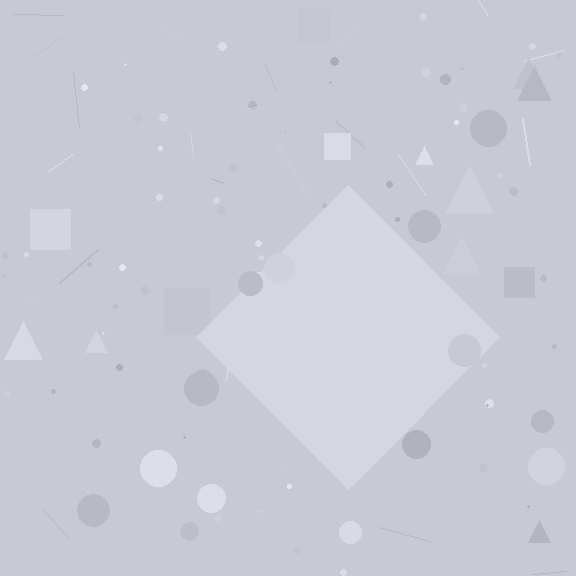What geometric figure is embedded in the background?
A diamond is embedded in the background.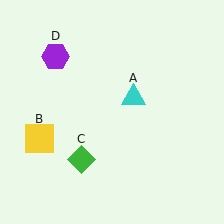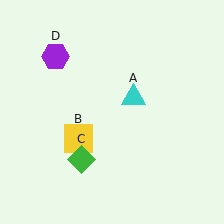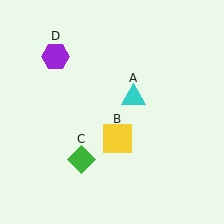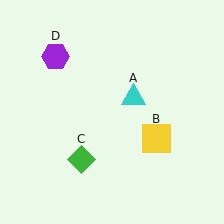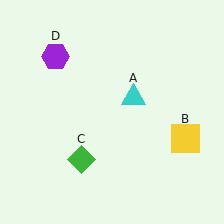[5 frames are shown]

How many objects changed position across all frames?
1 object changed position: yellow square (object B).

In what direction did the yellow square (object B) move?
The yellow square (object B) moved right.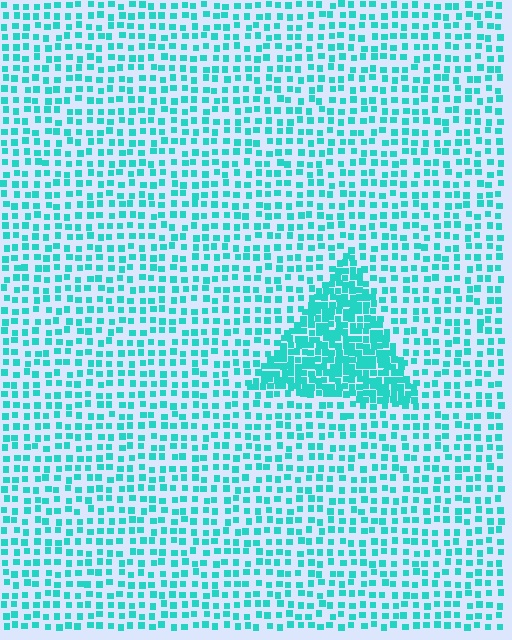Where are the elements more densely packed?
The elements are more densely packed inside the triangle boundary.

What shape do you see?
I see a triangle.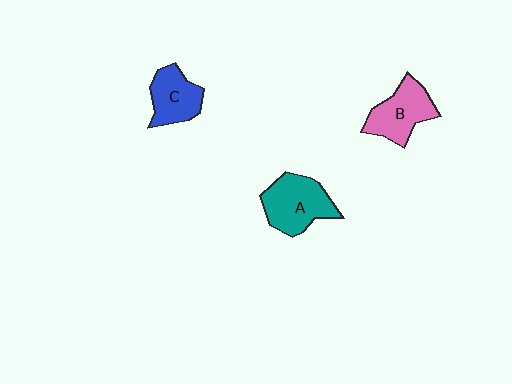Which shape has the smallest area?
Shape C (blue).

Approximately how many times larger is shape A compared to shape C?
Approximately 1.3 times.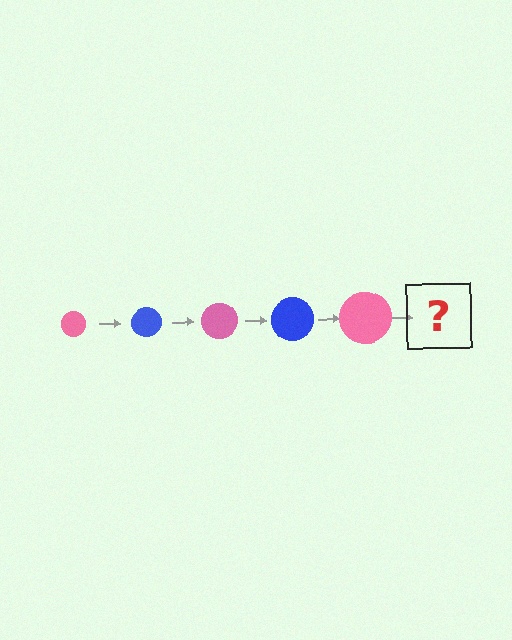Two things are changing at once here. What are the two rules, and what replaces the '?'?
The two rules are that the circle grows larger each step and the color cycles through pink and blue. The '?' should be a blue circle, larger than the previous one.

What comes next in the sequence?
The next element should be a blue circle, larger than the previous one.